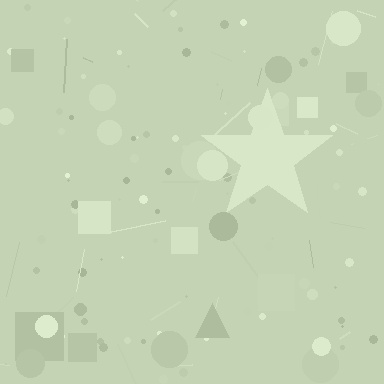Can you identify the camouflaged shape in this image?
The camouflaged shape is a star.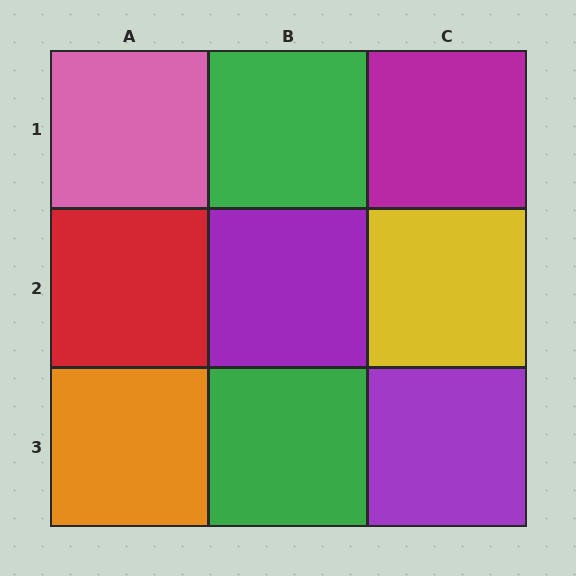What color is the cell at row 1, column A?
Pink.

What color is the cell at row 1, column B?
Green.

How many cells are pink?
1 cell is pink.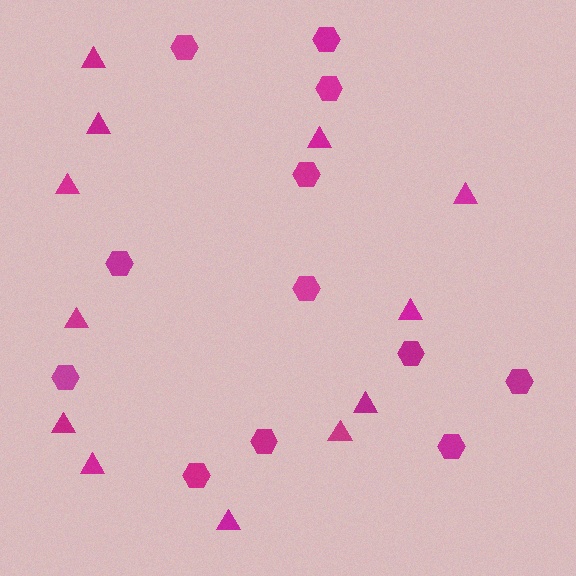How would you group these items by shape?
There are 2 groups: one group of hexagons (12) and one group of triangles (12).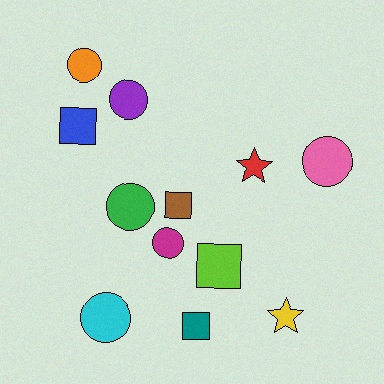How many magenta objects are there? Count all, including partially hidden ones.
There is 1 magenta object.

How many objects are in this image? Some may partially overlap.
There are 12 objects.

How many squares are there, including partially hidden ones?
There are 4 squares.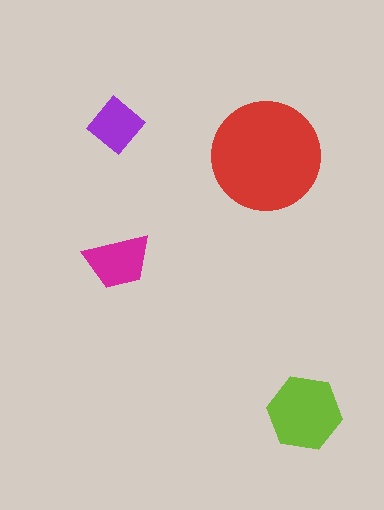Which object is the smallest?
The purple diamond.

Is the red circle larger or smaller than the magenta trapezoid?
Larger.